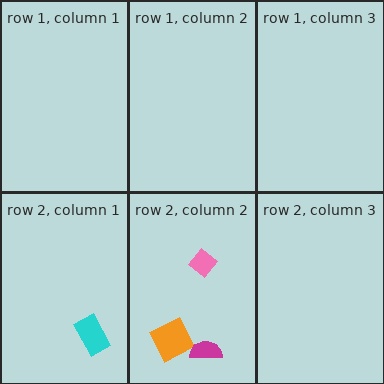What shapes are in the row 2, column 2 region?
The pink diamond, the orange square, the magenta semicircle.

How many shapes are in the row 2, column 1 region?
1.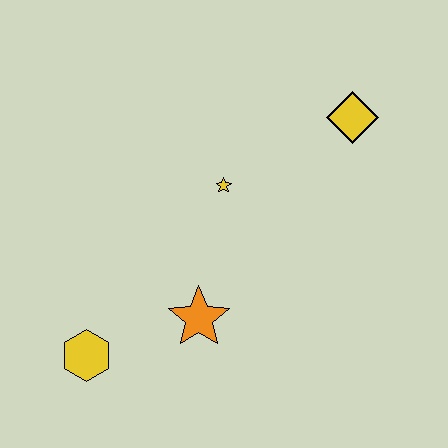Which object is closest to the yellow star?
The orange star is closest to the yellow star.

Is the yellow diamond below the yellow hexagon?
No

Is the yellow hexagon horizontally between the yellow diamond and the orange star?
No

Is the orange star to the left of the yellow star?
Yes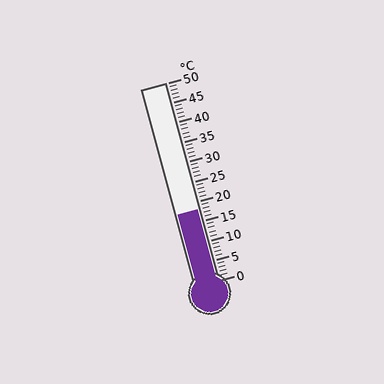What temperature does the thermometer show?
The thermometer shows approximately 18°C.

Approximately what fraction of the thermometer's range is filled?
The thermometer is filled to approximately 35% of its range.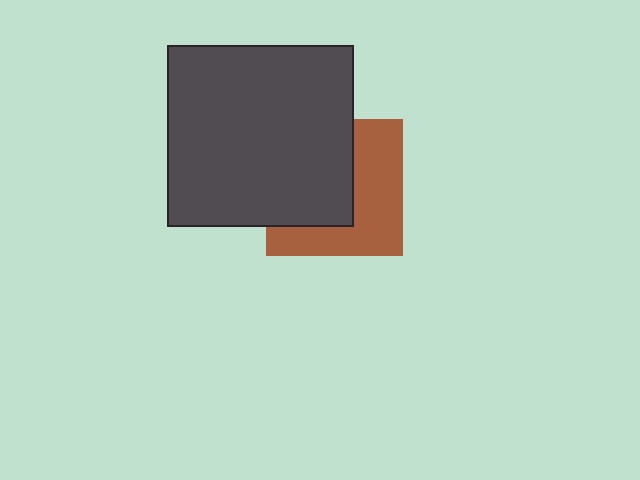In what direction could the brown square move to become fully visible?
The brown square could move right. That would shift it out from behind the dark gray rectangle entirely.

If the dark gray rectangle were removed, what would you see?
You would see the complete brown square.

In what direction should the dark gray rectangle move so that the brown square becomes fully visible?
The dark gray rectangle should move left. That is the shortest direction to clear the overlap and leave the brown square fully visible.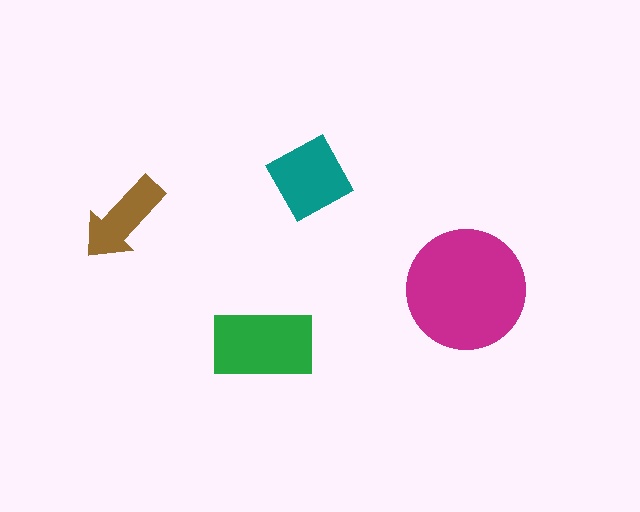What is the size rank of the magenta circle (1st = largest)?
1st.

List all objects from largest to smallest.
The magenta circle, the green rectangle, the teal square, the brown arrow.